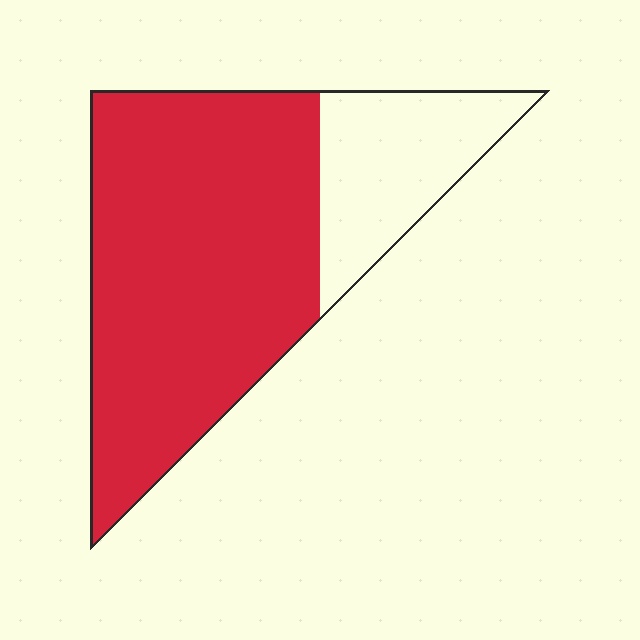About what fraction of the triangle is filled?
About three quarters (3/4).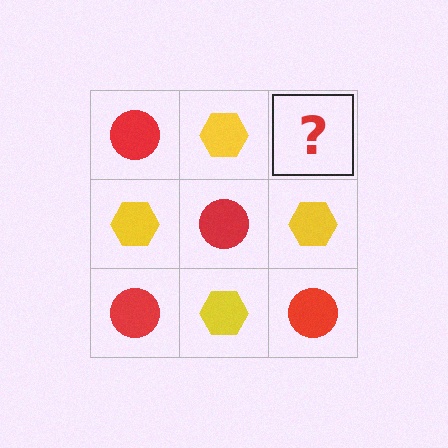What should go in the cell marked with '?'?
The missing cell should contain a red circle.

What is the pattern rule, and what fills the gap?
The rule is that it alternates red circle and yellow hexagon in a checkerboard pattern. The gap should be filled with a red circle.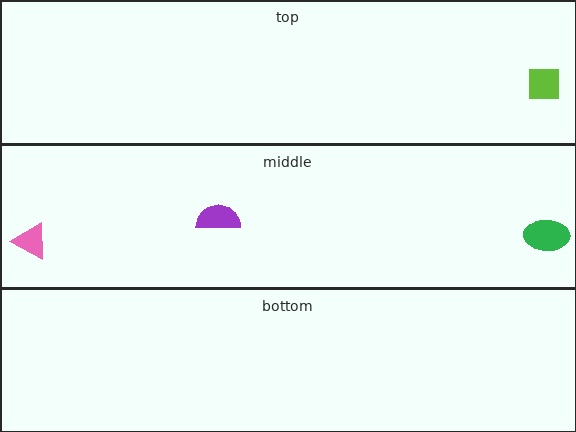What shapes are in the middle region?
The green ellipse, the pink triangle, the purple semicircle.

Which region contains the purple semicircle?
The middle region.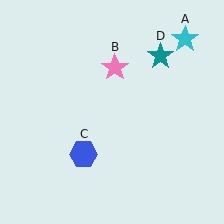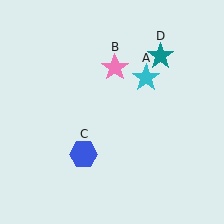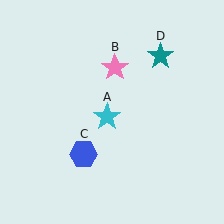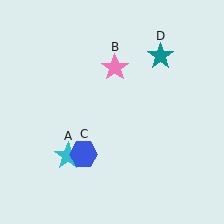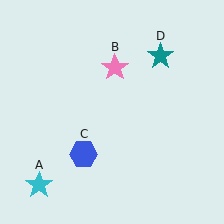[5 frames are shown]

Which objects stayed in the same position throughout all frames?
Pink star (object B) and blue hexagon (object C) and teal star (object D) remained stationary.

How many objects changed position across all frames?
1 object changed position: cyan star (object A).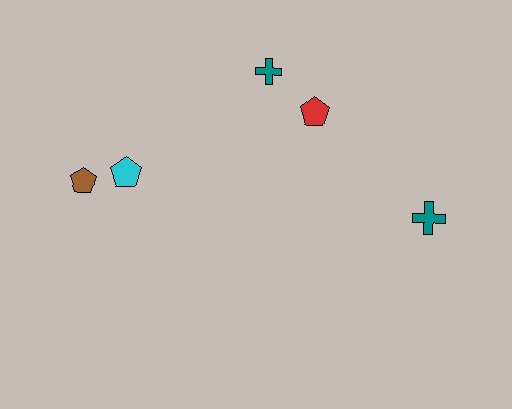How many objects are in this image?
There are 5 objects.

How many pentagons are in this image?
There are 3 pentagons.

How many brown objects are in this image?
There is 1 brown object.